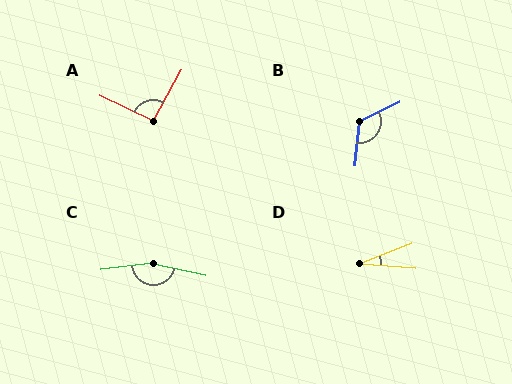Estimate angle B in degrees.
Approximately 122 degrees.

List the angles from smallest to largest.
D (26°), A (93°), B (122°), C (160°).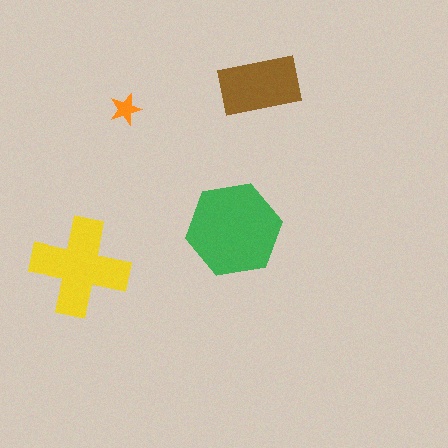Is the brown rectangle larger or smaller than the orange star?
Larger.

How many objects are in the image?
There are 4 objects in the image.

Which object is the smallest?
The orange star.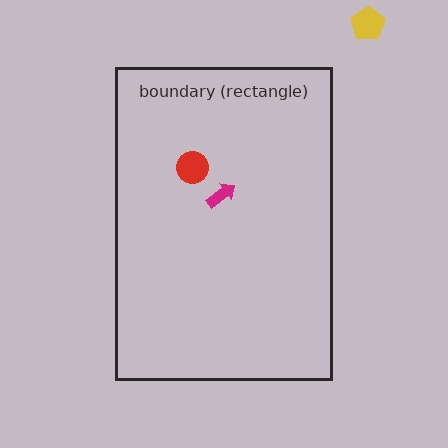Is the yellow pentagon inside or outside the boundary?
Outside.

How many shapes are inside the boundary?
2 inside, 1 outside.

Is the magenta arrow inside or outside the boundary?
Inside.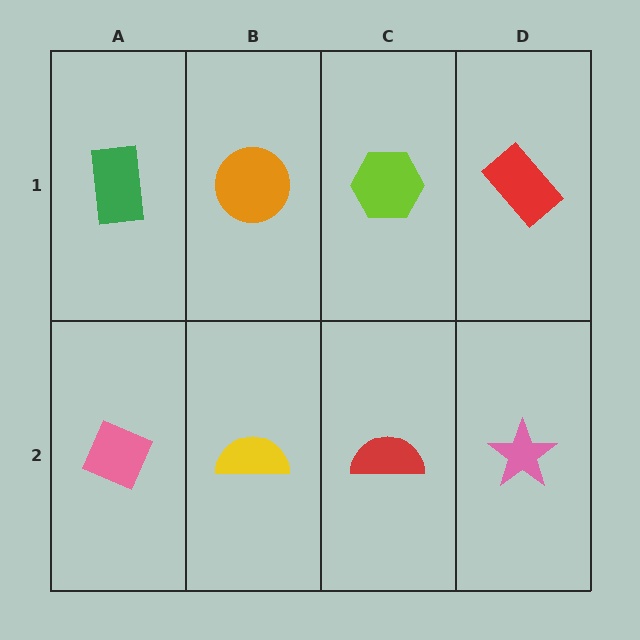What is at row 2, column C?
A red semicircle.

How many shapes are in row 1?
4 shapes.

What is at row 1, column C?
A lime hexagon.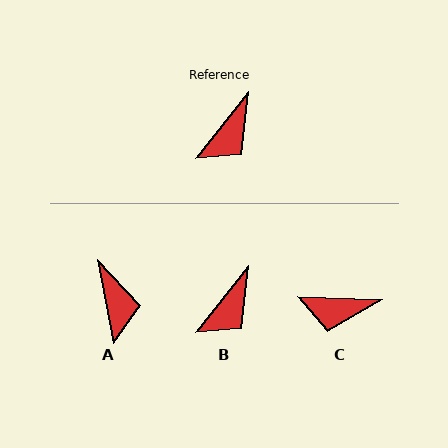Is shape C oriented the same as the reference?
No, it is off by about 54 degrees.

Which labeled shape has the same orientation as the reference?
B.